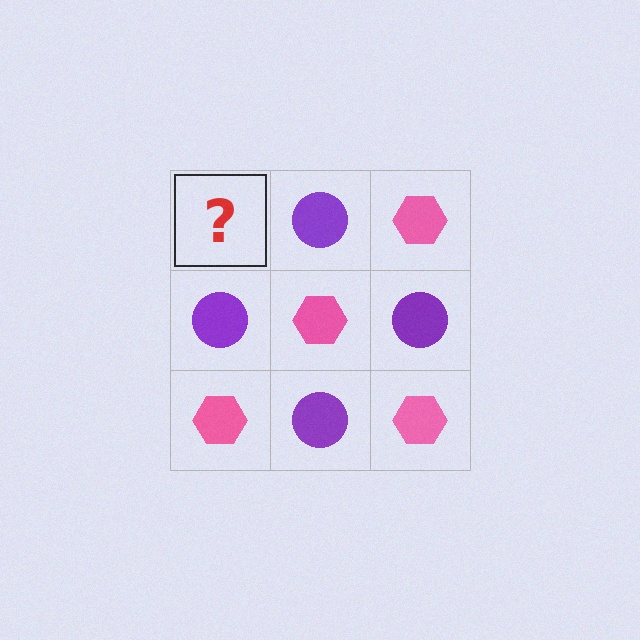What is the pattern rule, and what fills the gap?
The rule is that it alternates pink hexagon and purple circle in a checkerboard pattern. The gap should be filled with a pink hexagon.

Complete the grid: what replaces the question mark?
The question mark should be replaced with a pink hexagon.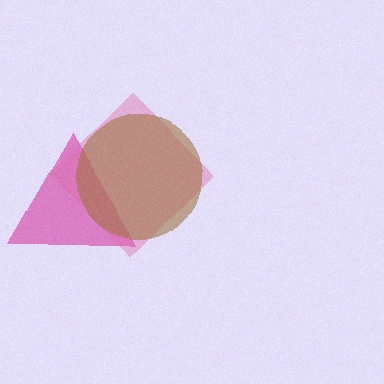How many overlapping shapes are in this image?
There are 3 overlapping shapes in the image.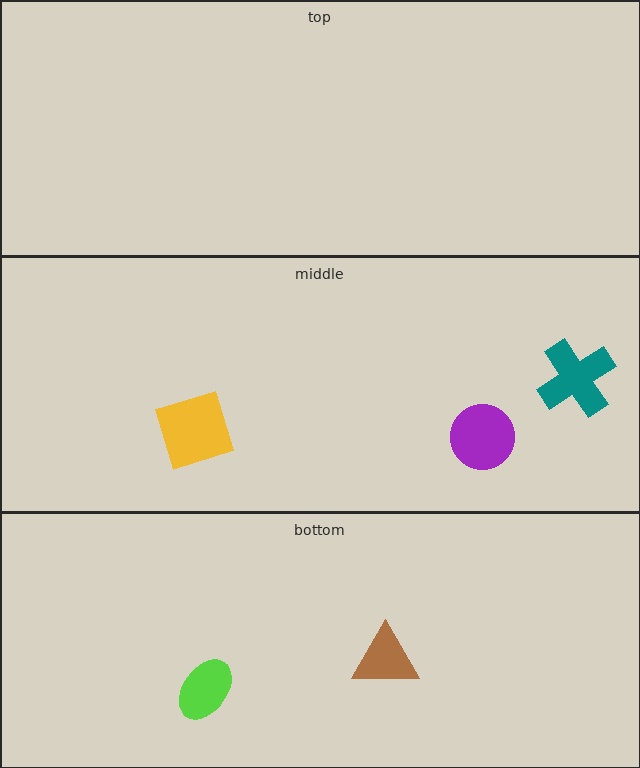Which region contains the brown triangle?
The bottom region.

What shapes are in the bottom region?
The brown triangle, the lime ellipse.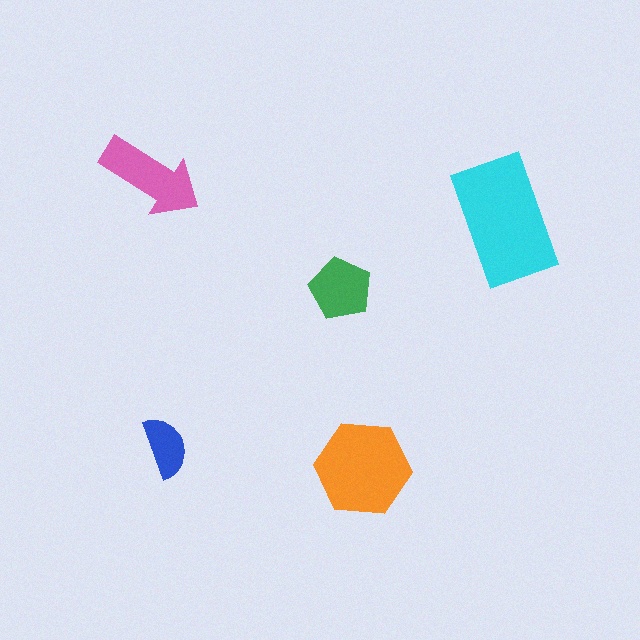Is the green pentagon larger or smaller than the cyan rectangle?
Smaller.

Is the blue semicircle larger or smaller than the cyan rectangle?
Smaller.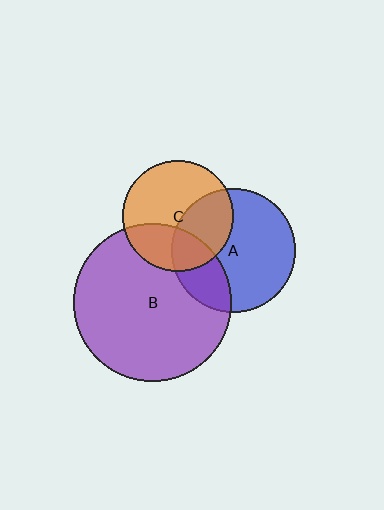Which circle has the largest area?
Circle B (purple).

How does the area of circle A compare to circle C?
Approximately 1.2 times.